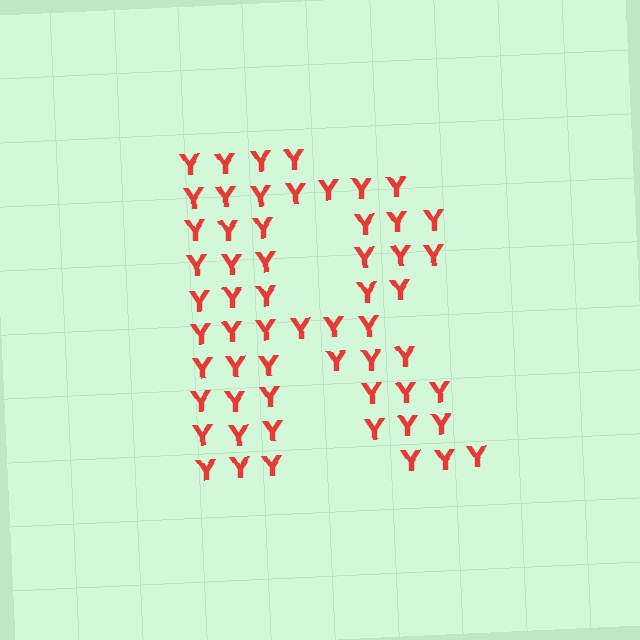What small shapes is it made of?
It is made of small letter Y's.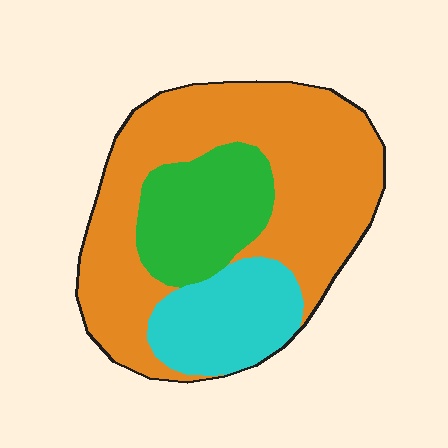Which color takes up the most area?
Orange, at roughly 60%.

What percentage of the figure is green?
Green covers around 20% of the figure.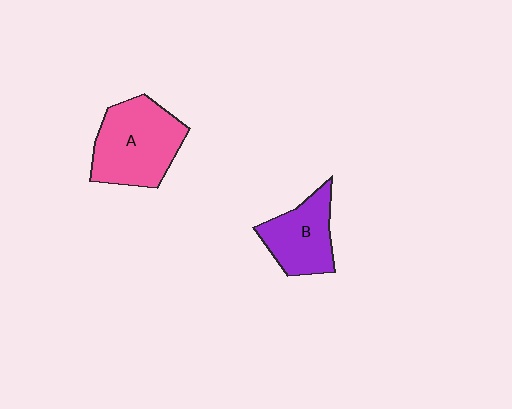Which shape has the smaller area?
Shape B (purple).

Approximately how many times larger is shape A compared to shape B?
Approximately 1.4 times.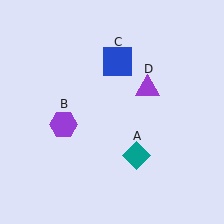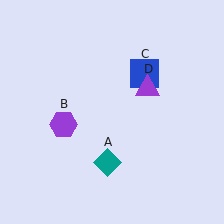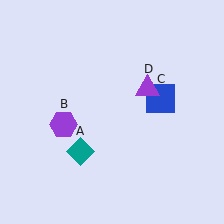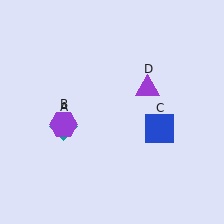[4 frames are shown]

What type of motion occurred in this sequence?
The teal diamond (object A), blue square (object C) rotated clockwise around the center of the scene.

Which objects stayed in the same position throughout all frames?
Purple hexagon (object B) and purple triangle (object D) remained stationary.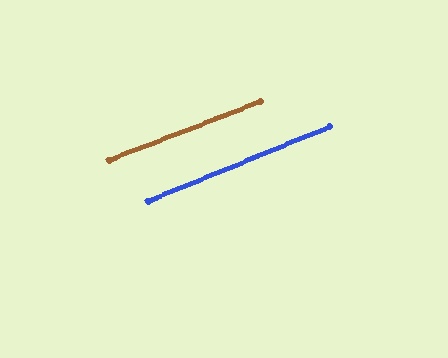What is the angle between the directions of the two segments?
Approximately 1 degree.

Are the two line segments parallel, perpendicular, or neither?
Parallel — their directions differ by only 1.1°.